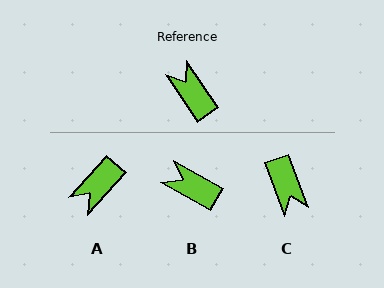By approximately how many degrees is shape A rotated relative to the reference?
Approximately 104 degrees counter-clockwise.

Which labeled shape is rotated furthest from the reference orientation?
C, about 167 degrees away.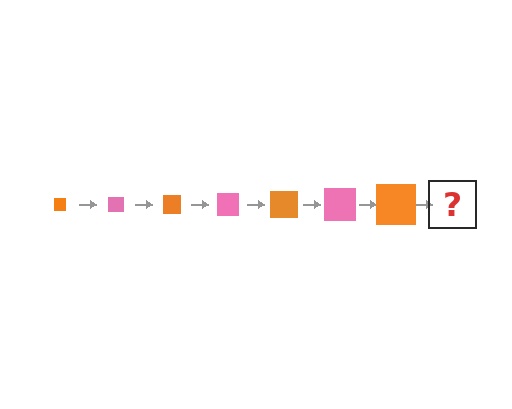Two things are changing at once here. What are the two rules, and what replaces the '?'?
The two rules are that the square grows larger each step and the color cycles through orange and pink. The '?' should be a pink square, larger than the previous one.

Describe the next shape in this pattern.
It should be a pink square, larger than the previous one.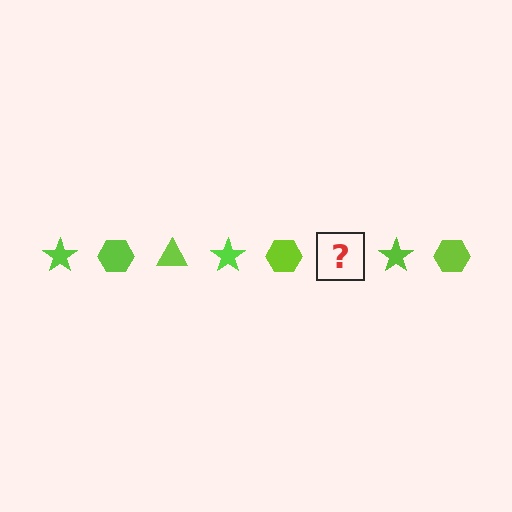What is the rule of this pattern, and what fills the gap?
The rule is that the pattern cycles through star, hexagon, triangle shapes in lime. The gap should be filled with a lime triangle.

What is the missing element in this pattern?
The missing element is a lime triangle.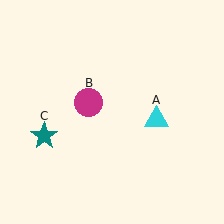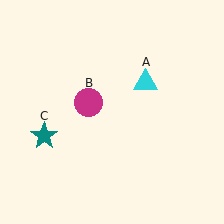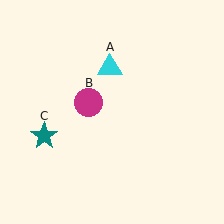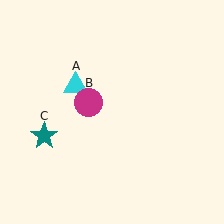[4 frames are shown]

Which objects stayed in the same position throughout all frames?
Magenta circle (object B) and teal star (object C) remained stationary.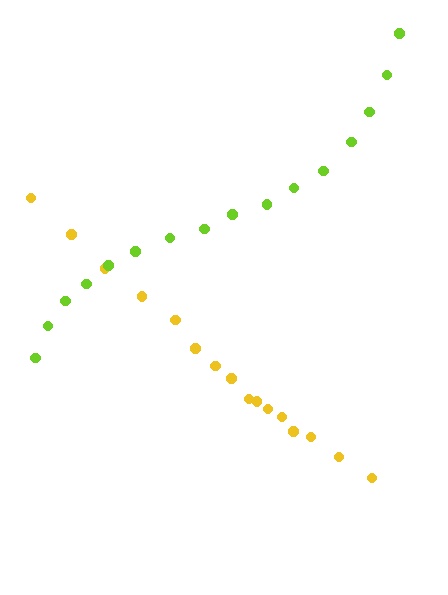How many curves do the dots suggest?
There are 2 distinct paths.